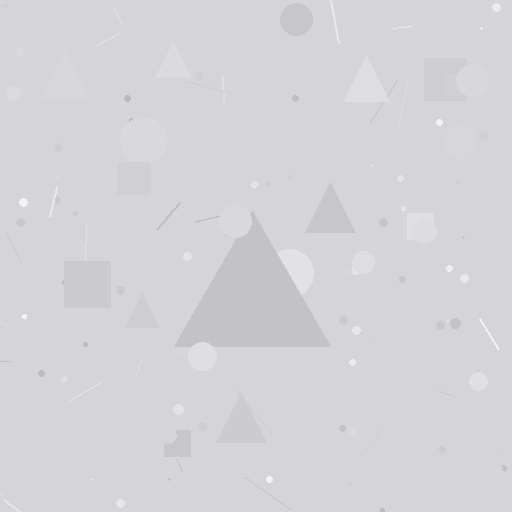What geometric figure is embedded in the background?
A triangle is embedded in the background.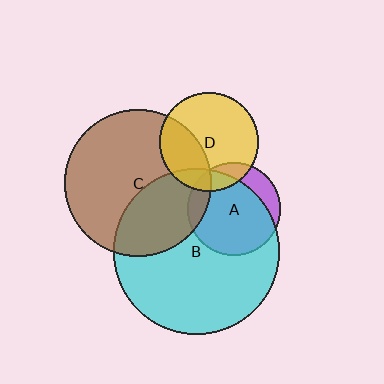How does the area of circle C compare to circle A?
Approximately 2.5 times.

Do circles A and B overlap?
Yes.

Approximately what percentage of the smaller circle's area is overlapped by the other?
Approximately 80%.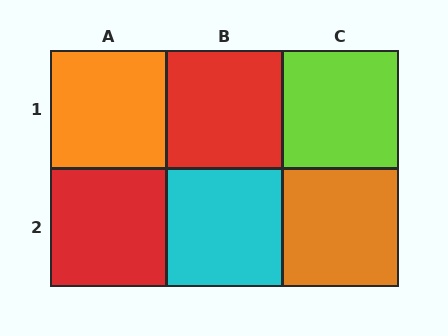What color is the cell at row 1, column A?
Orange.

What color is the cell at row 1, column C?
Lime.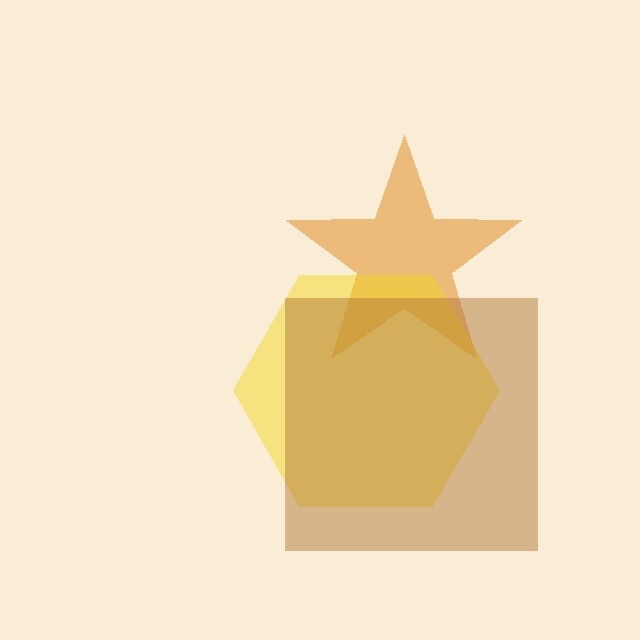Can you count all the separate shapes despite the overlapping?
Yes, there are 3 separate shapes.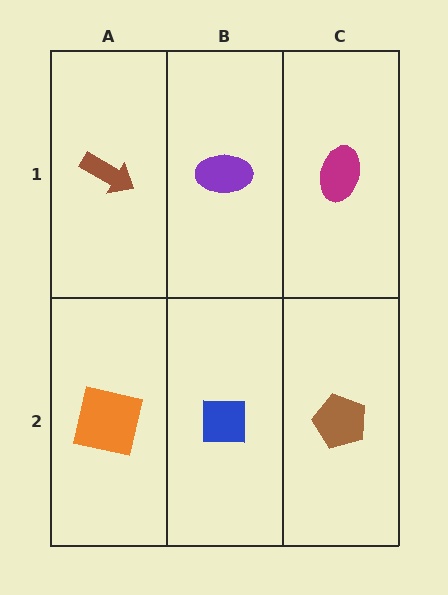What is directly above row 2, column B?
A purple ellipse.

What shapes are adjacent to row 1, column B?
A blue square (row 2, column B), a brown arrow (row 1, column A), a magenta ellipse (row 1, column C).